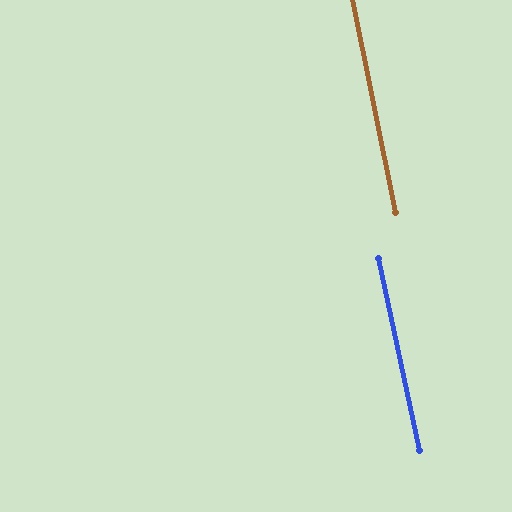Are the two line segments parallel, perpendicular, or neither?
Parallel — their directions differ by only 0.8°.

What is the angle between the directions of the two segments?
Approximately 1 degree.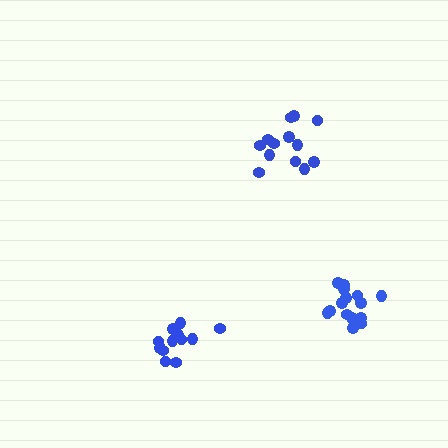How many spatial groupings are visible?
There are 3 spatial groupings.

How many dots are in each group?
Group 1: 15 dots, Group 2: 13 dots, Group 3: 13 dots (41 total).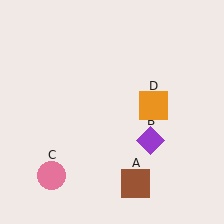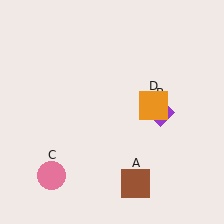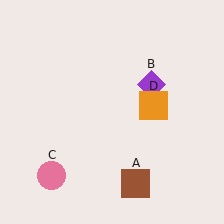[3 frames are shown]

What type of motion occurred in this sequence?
The purple diamond (object B) rotated counterclockwise around the center of the scene.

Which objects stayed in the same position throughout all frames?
Brown square (object A) and pink circle (object C) and orange square (object D) remained stationary.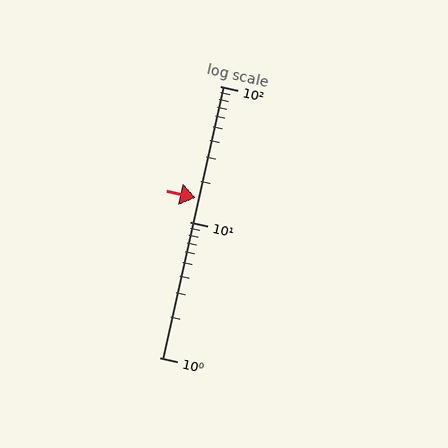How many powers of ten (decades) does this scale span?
The scale spans 2 decades, from 1 to 100.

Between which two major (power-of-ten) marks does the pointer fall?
The pointer is between 10 and 100.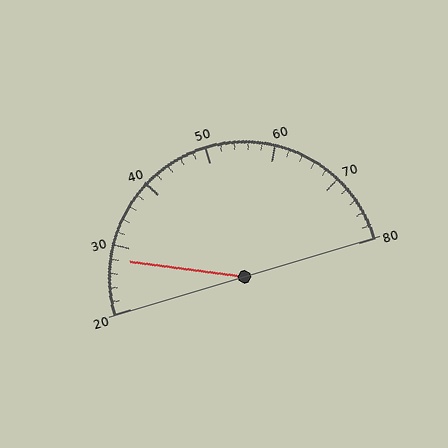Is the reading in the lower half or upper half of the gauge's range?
The reading is in the lower half of the range (20 to 80).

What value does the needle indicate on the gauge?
The needle indicates approximately 28.